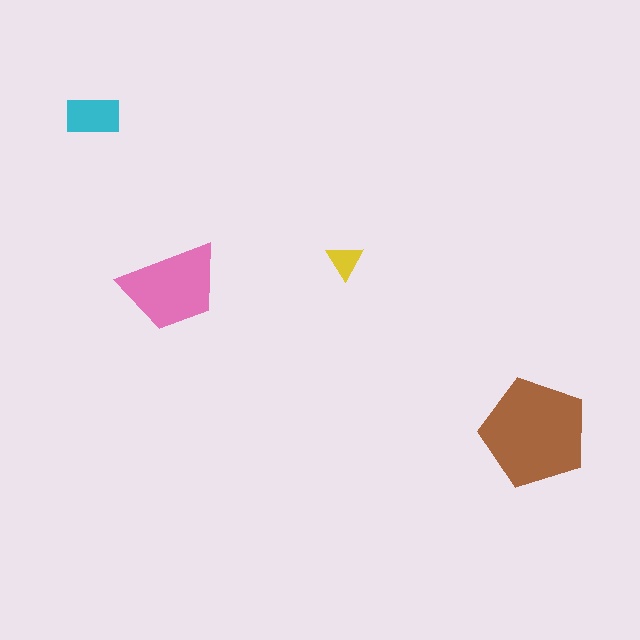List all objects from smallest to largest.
The yellow triangle, the cyan rectangle, the pink trapezoid, the brown pentagon.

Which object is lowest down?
The brown pentagon is bottommost.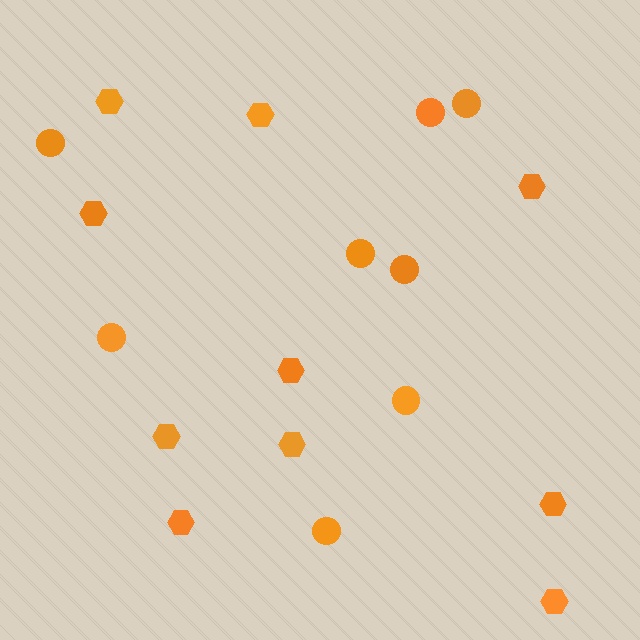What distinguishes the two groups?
There are 2 groups: one group of hexagons (10) and one group of circles (8).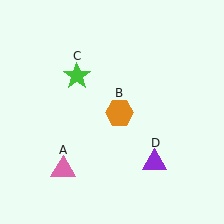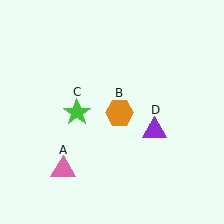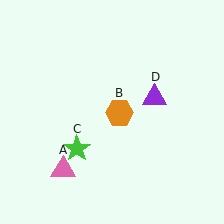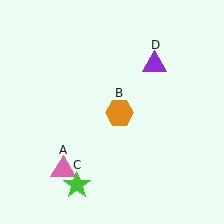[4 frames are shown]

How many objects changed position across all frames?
2 objects changed position: green star (object C), purple triangle (object D).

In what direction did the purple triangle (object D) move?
The purple triangle (object D) moved up.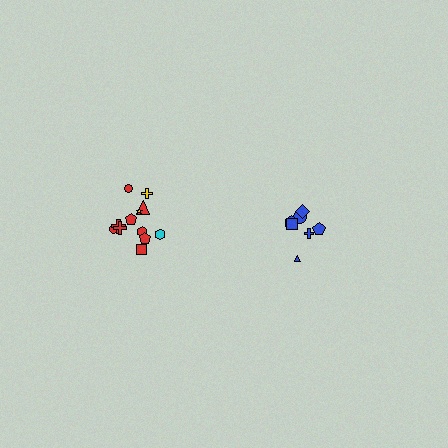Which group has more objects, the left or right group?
The left group.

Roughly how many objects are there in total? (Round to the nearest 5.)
Roughly 20 objects in total.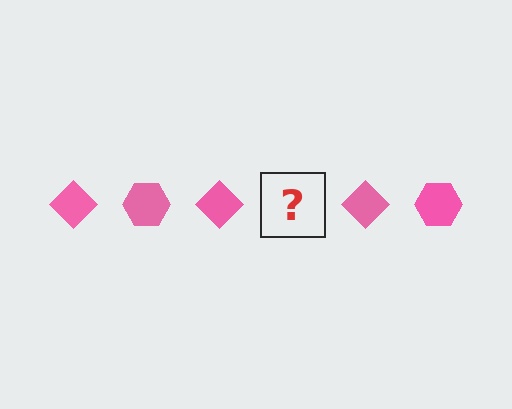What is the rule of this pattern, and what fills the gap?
The rule is that the pattern cycles through diamond, hexagon shapes in pink. The gap should be filled with a pink hexagon.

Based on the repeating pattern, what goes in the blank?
The blank should be a pink hexagon.